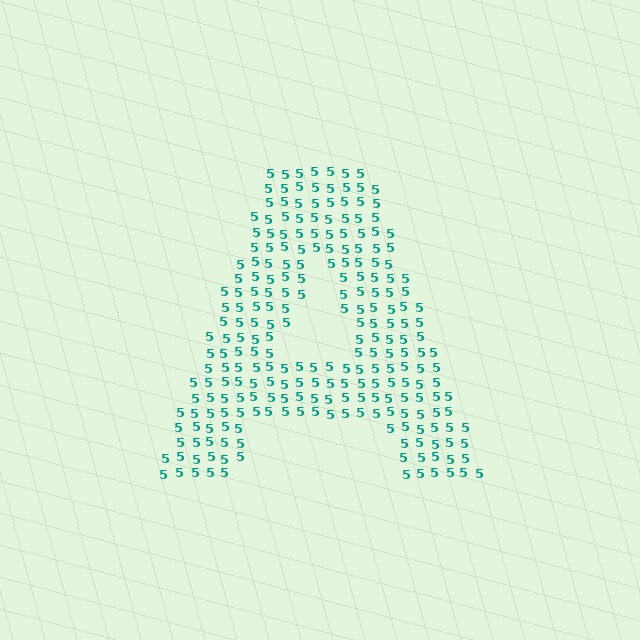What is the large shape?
The large shape is the letter A.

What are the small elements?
The small elements are digit 5's.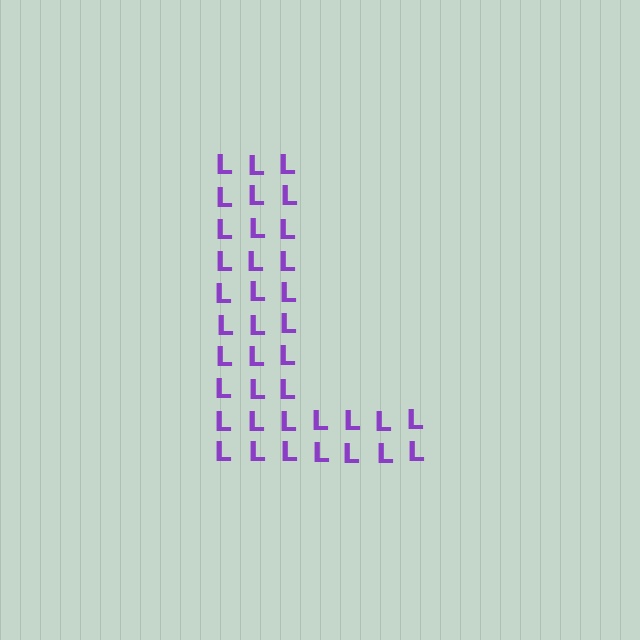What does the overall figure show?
The overall figure shows the letter L.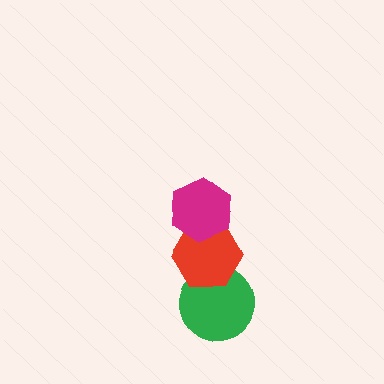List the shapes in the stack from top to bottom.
From top to bottom: the magenta hexagon, the red hexagon, the green circle.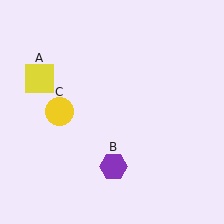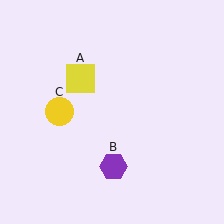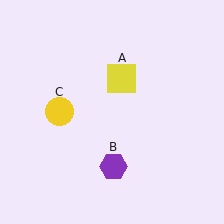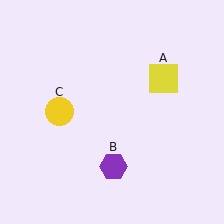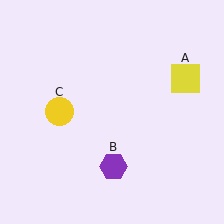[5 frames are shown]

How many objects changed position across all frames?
1 object changed position: yellow square (object A).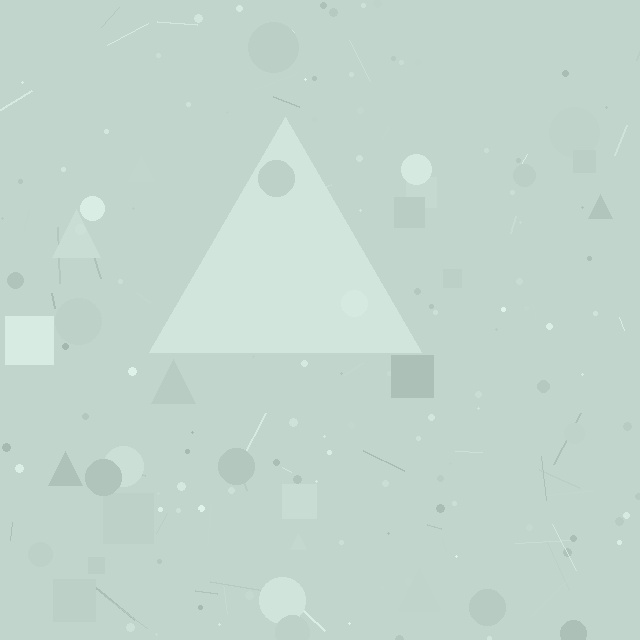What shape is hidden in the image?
A triangle is hidden in the image.